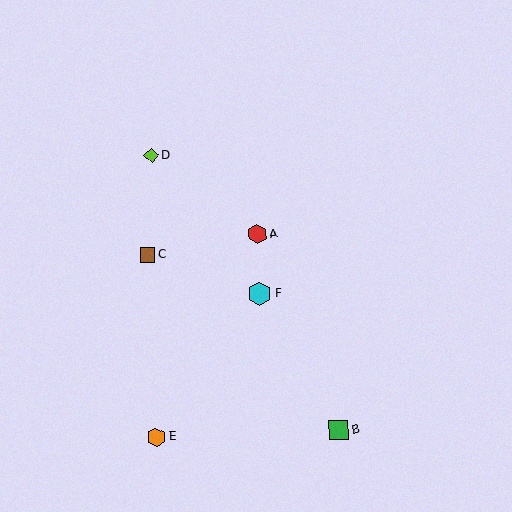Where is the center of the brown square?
The center of the brown square is at (148, 255).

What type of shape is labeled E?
Shape E is an orange hexagon.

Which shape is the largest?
The cyan hexagon (labeled F) is the largest.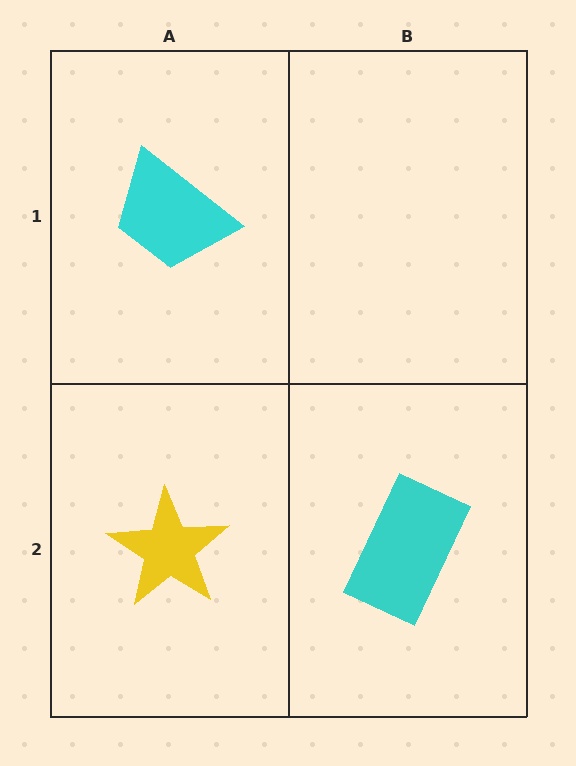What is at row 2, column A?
A yellow star.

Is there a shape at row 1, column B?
No, that cell is empty.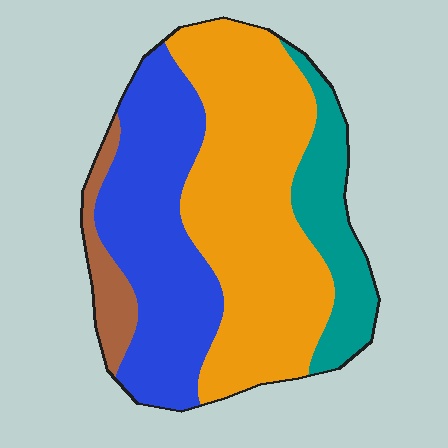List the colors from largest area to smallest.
From largest to smallest: orange, blue, teal, brown.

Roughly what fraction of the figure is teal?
Teal covers 15% of the figure.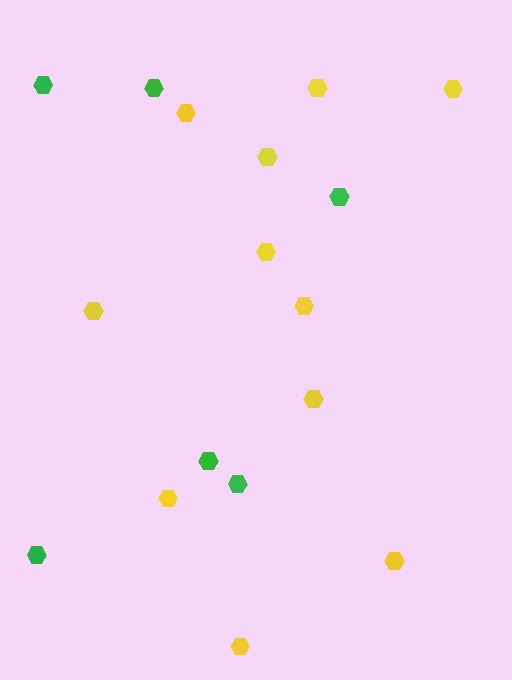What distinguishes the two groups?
There are 2 groups: one group of yellow hexagons (11) and one group of green hexagons (6).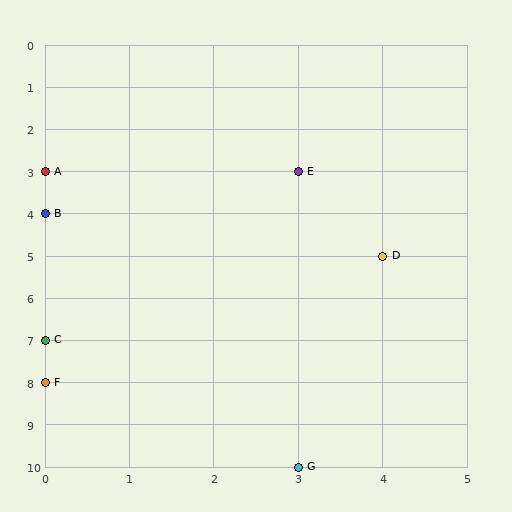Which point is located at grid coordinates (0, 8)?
Point F is at (0, 8).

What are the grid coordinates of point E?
Point E is at grid coordinates (3, 3).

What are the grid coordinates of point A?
Point A is at grid coordinates (0, 3).